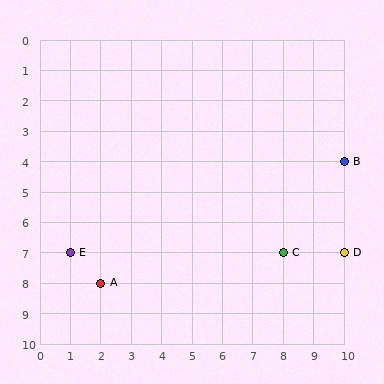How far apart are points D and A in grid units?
Points D and A are 8 columns and 1 row apart (about 8.1 grid units diagonally).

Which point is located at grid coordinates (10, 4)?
Point B is at (10, 4).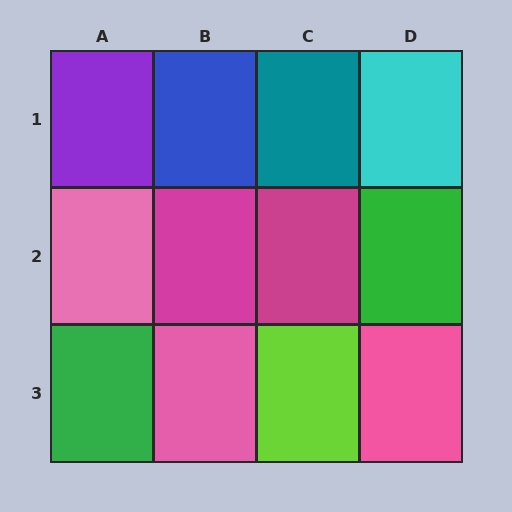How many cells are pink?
3 cells are pink.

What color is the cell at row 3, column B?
Pink.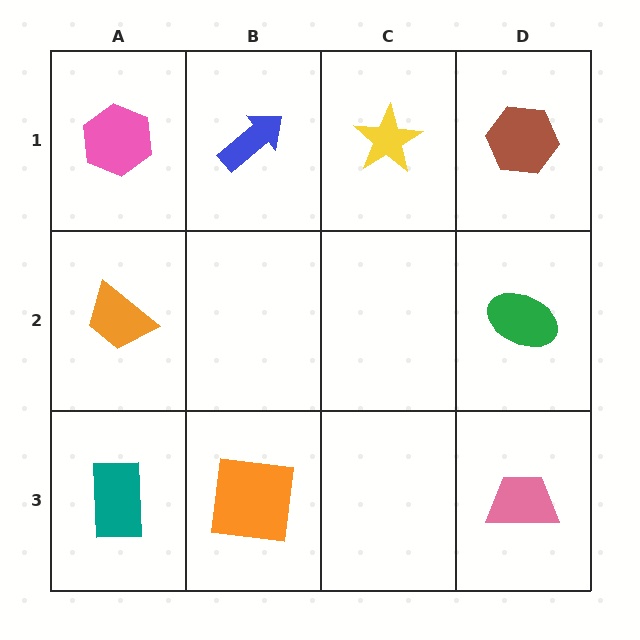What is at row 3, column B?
An orange square.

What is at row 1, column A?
A pink hexagon.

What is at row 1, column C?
A yellow star.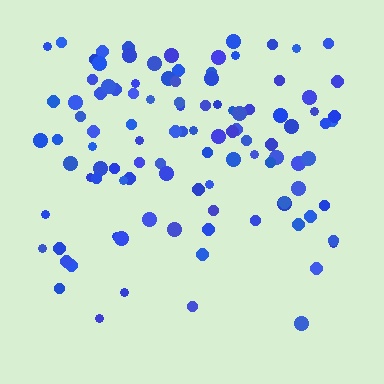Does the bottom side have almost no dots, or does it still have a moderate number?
Still a moderate number, just noticeably fewer than the top.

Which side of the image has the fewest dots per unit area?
The bottom.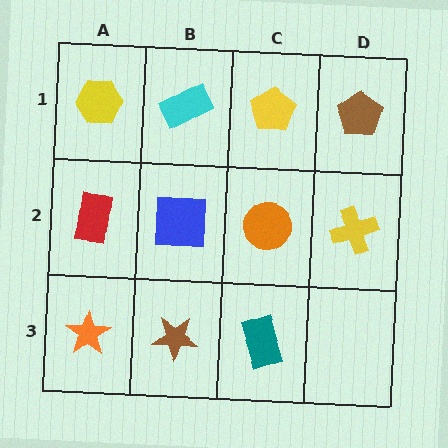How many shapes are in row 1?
4 shapes.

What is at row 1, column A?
A yellow hexagon.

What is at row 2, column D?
A yellow cross.